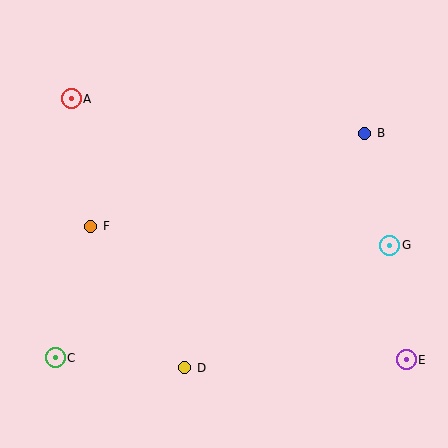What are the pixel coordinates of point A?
Point A is at (71, 99).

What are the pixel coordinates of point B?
Point B is at (365, 133).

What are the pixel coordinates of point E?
Point E is at (406, 360).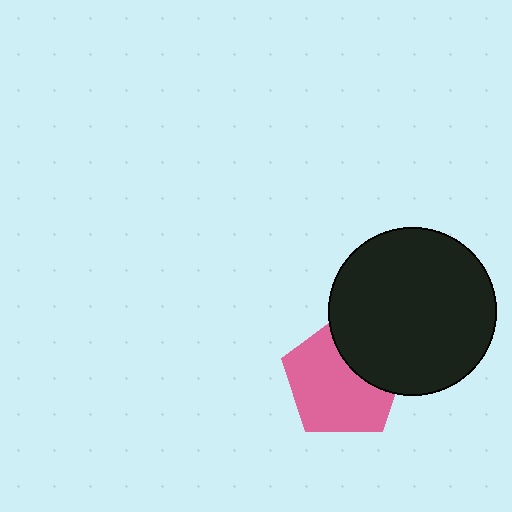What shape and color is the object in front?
The object in front is a black circle.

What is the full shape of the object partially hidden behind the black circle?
The partially hidden object is a pink pentagon.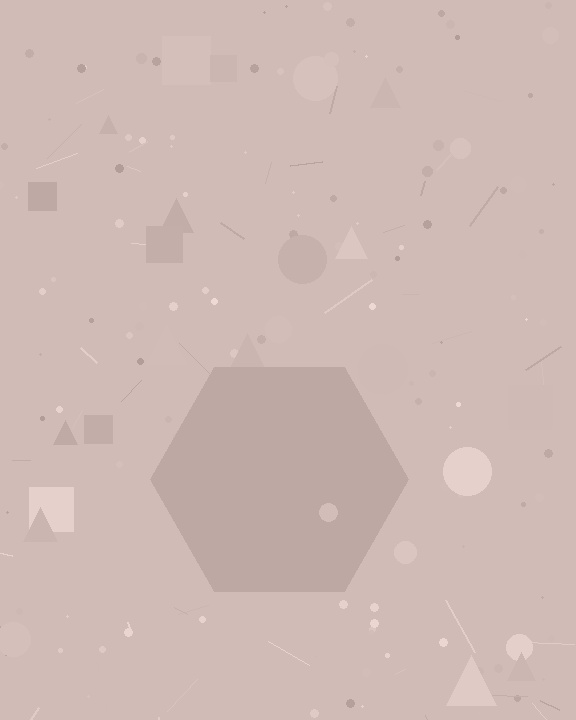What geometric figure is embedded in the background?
A hexagon is embedded in the background.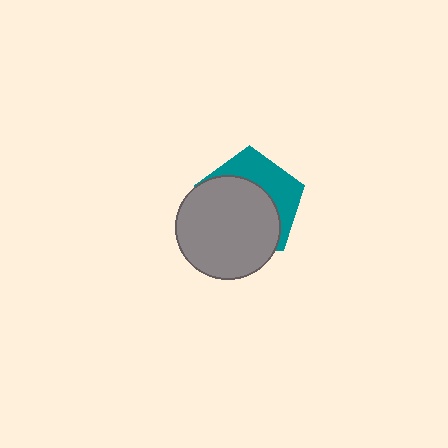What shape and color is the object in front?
The object in front is a gray circle.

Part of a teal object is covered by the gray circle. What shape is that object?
It is a pentagon.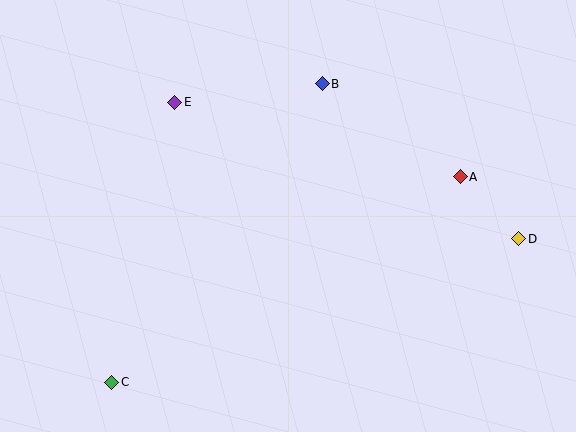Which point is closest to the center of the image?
Point B at (322, 84) is closest to the center.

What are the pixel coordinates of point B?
Point B is at (322, 84).